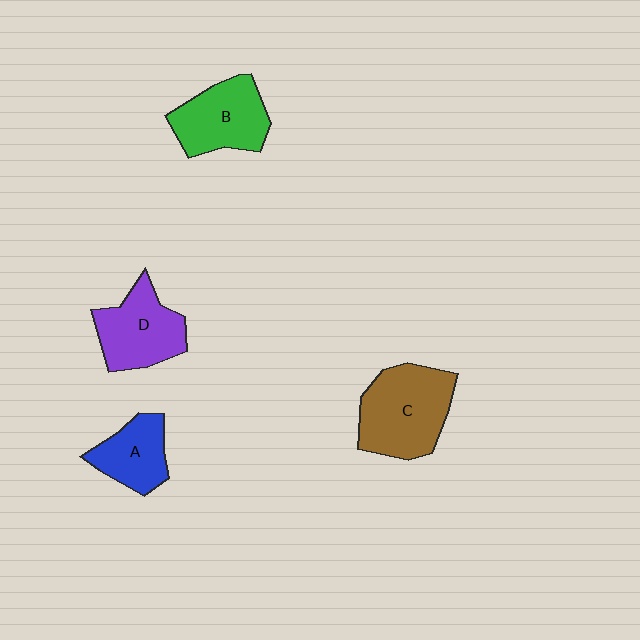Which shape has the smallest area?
Shape A (blue).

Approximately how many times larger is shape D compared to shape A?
Approximately 1.3 times.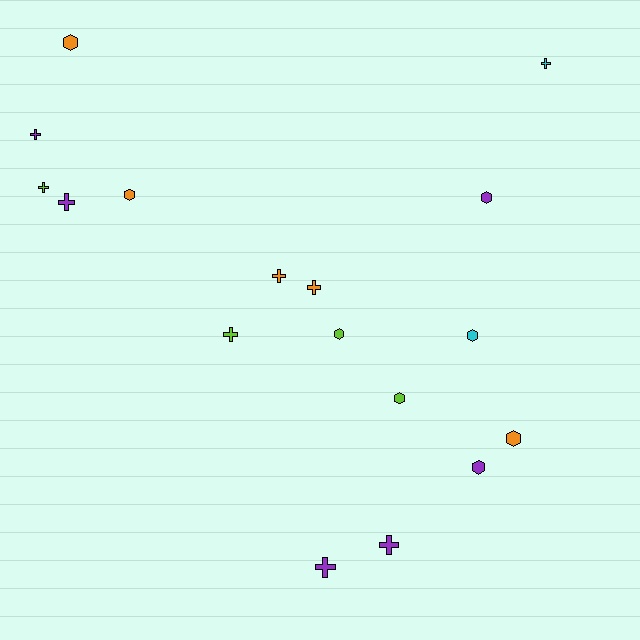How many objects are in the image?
There are 17 objects.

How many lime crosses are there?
There are 2 lime crosses.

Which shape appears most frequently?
Cross, with 9 objects.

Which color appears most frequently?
Purple, with 6 objects.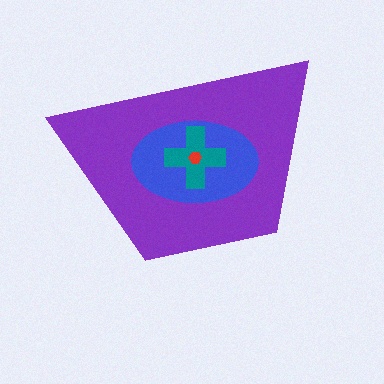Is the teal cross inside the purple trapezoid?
Yes.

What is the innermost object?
The red hexagon.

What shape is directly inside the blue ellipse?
The teal cross.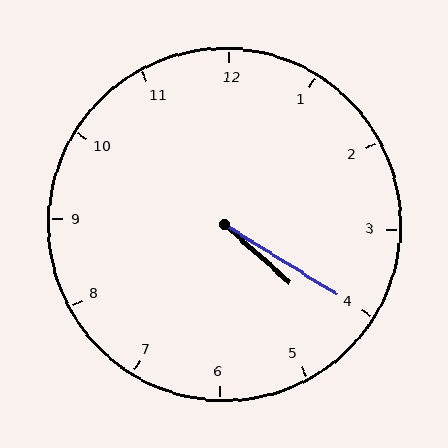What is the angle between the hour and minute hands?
Approximately 10 degrees.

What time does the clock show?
4:20.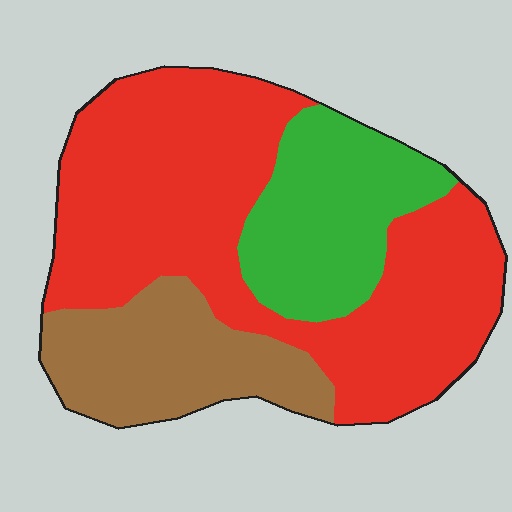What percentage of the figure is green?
Green covers around 20% of the figure.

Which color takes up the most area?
Red, at roughly 55%.